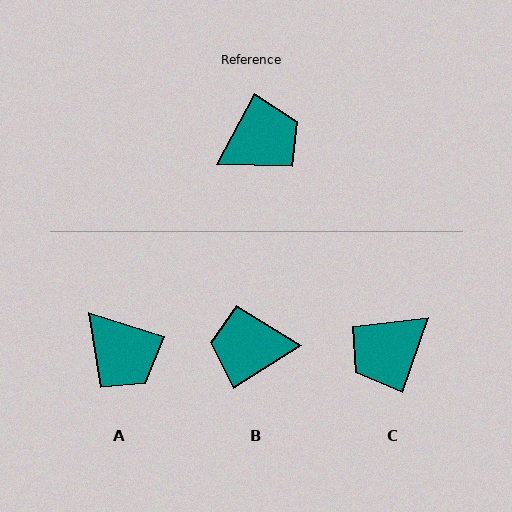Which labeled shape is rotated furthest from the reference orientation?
C, about 171 degrees away.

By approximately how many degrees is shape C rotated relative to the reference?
Approximately 171 degrees clockwise.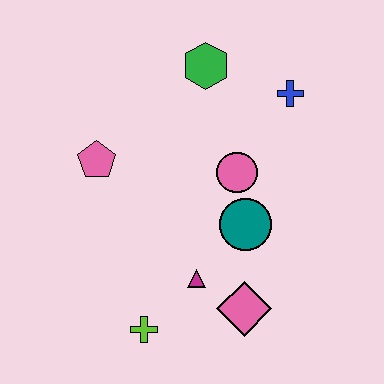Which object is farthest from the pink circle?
The lime cross is farthest from the pink circle.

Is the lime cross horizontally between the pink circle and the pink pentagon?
Yes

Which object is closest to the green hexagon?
The blue cross is closest to the green hexagon.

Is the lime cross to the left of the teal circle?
Yes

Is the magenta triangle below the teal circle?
Yes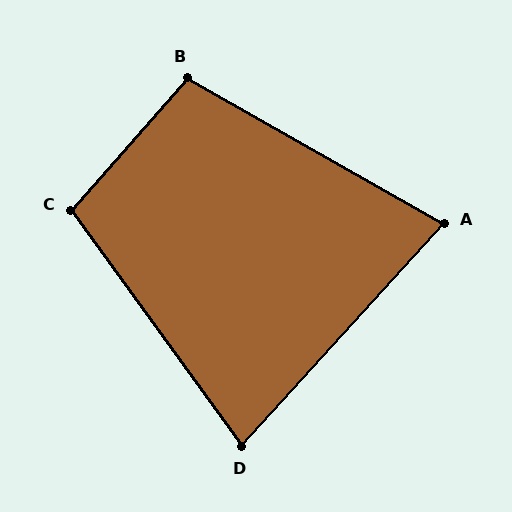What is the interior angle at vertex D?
Approximately 78 degrees (acute).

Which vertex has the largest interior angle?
C, at approximately 103 degrees.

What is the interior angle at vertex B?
Approximately 102 degrees (obtuse).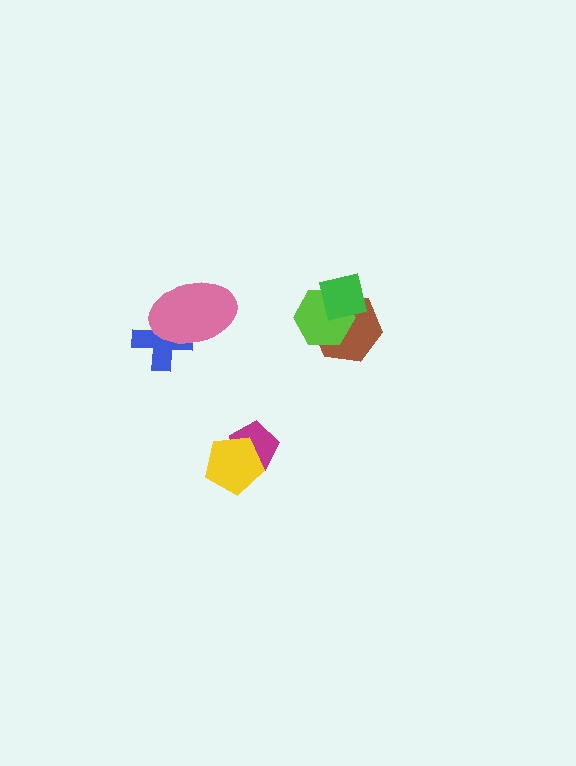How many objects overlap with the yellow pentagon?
1 object overlaps with the yellow pentagon.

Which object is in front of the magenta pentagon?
The yellow pentagon is in front of the magenta pentagon.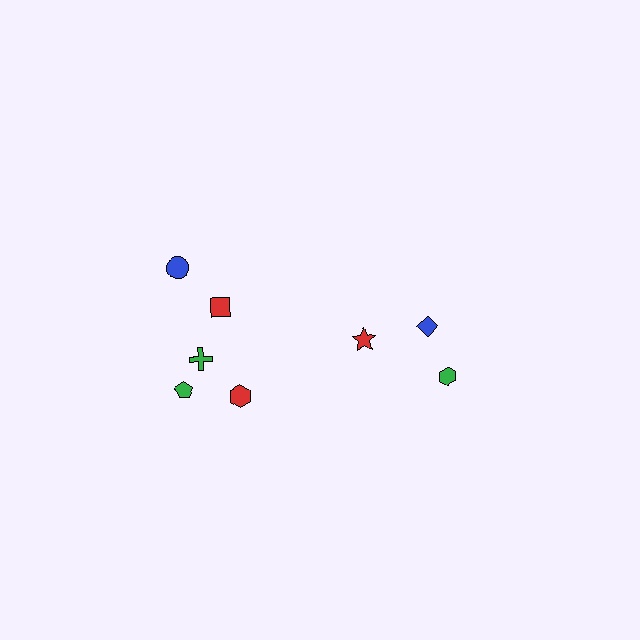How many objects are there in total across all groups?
There are 8 objects.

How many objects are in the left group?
There are 5 objects.